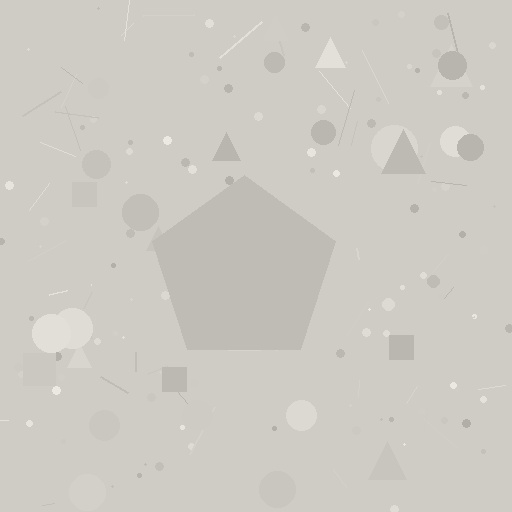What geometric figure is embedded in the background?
A pentagon is embedded in the background.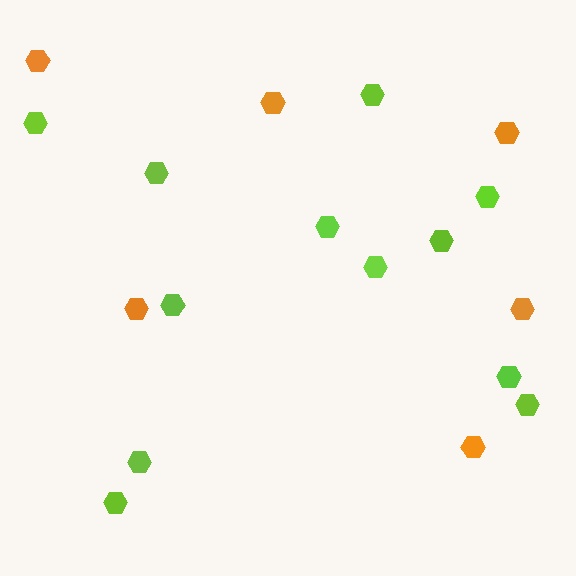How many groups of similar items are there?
There are 2 groups: one group of lime hexagons (12) and one group of orange hexagons (6).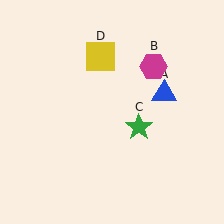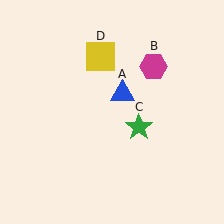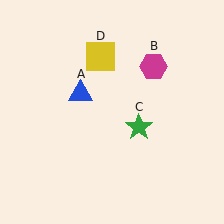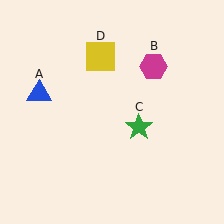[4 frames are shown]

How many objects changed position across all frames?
1 object changed position: blue triangle (object A).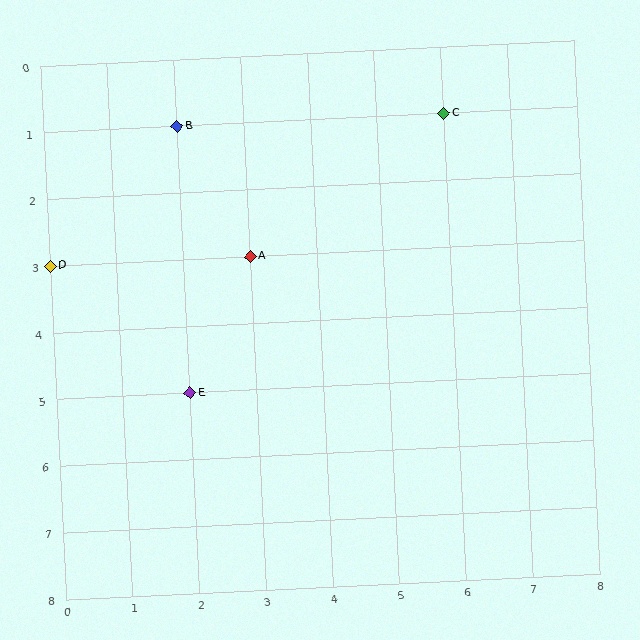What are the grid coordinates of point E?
Point E is at grid coordinates (2, 5).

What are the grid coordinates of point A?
Point A is at grid coordinates (3, 3).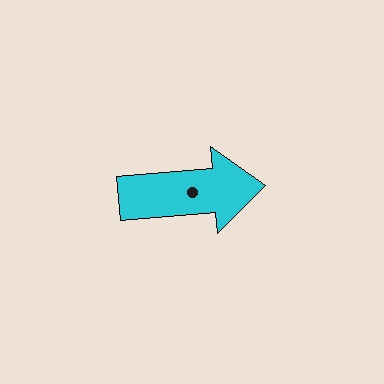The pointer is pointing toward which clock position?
Roughly 3 o'clock.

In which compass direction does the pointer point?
East.